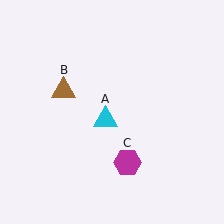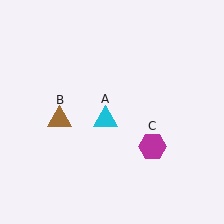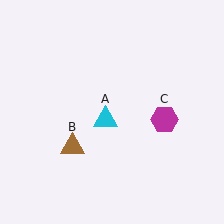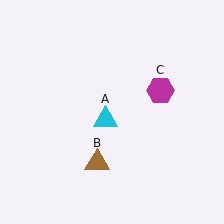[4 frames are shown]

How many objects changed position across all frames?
2 objects changed position: brown triangle (object B), magenta hexagon (object C).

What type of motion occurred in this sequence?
The brown triangle (object B), magenta hexagon (object C) rotated counterclockwise around the center of the scene.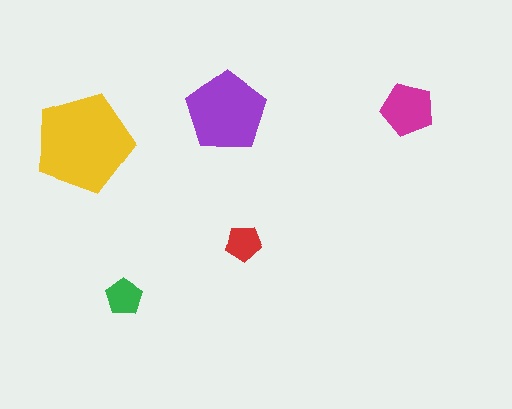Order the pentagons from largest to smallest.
the yellow one, the purple one, the magenta one, the green one, the red one.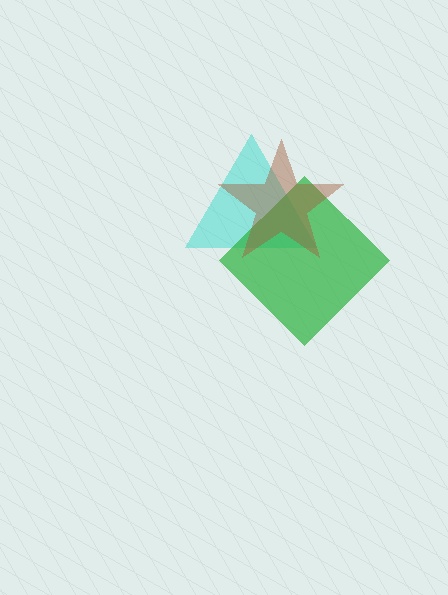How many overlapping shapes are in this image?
There are 3 overlapping shapes in the image.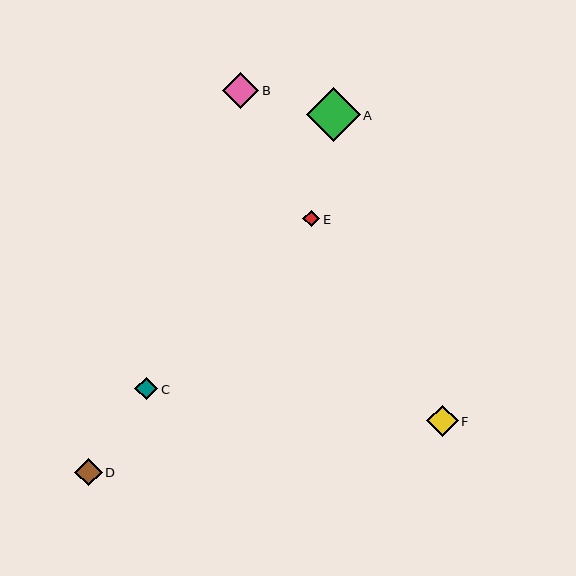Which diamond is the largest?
Diamond A is the largest with a size of approximately 54 pixels.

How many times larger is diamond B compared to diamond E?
Diamond B is approximately 2.2 times the size of diamond E.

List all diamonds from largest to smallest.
From largest to smallest: A, B, F, D, C, E.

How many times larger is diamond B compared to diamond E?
Diamond B is approximately 2.2 times the size of diamond E.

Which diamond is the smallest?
Diamond E is the smallest with a size of approximately 17 pixels.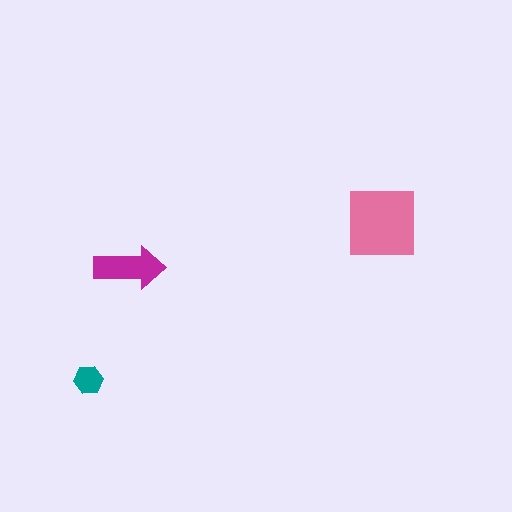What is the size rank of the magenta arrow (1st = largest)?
2nd.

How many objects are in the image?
There are 3 objects in the image.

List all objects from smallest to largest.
The teal hexagon, the magenta arrow, the pink square.